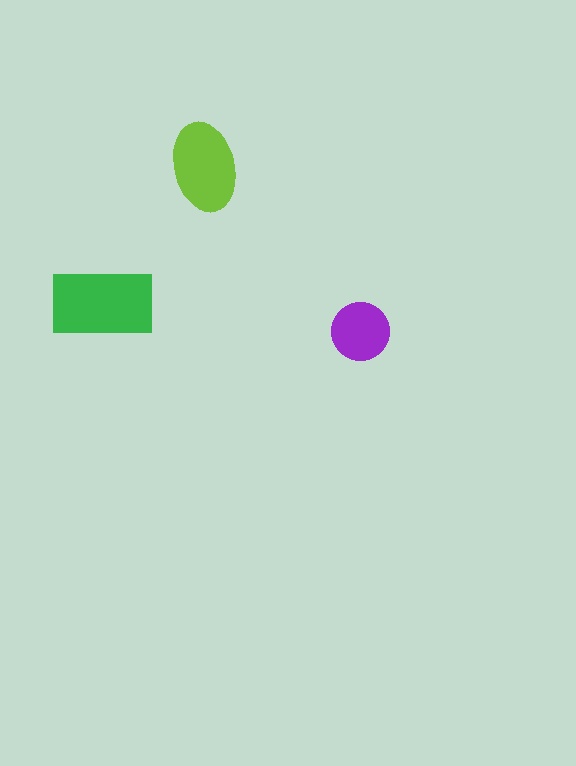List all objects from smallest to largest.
The purple circle, the lime ellipse, the green rectangle.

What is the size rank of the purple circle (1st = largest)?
3rd.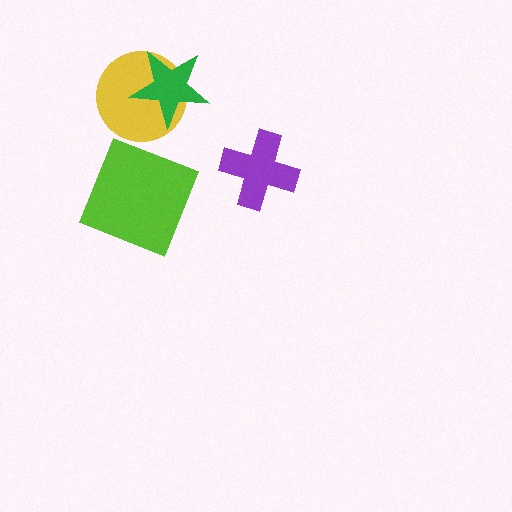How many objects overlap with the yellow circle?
1 object overlaps with the yellow circle.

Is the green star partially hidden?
No, no other shape covers it.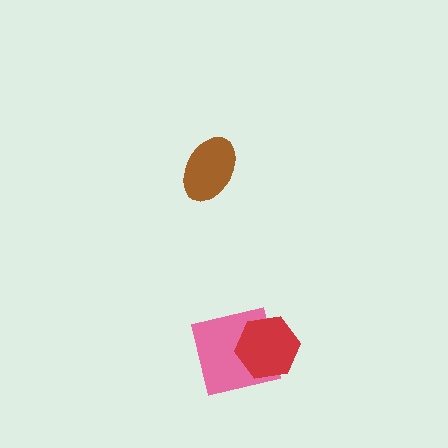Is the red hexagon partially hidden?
No, no other shape covers it.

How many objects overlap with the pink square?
1 object overlaps with the pink square.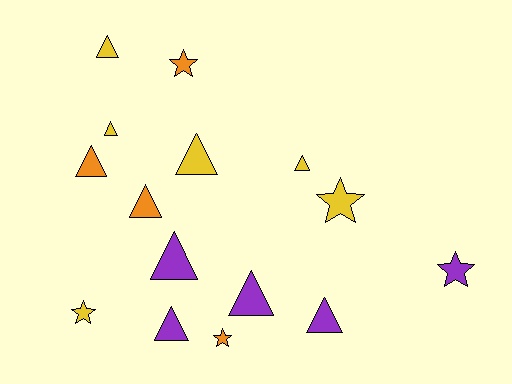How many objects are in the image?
There are 15 objects.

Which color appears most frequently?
Yellow, with 6 objects.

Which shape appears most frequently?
Triangle, with 10 objects.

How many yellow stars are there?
There are 2 yellow stars.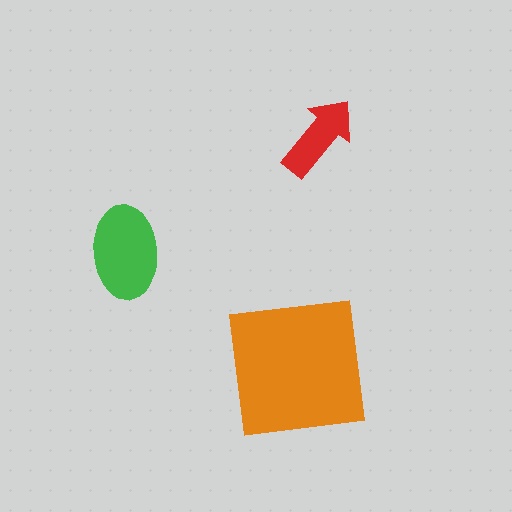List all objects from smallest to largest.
The red arrow, the green ellipse, the orange square.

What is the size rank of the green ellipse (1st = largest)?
2nd.